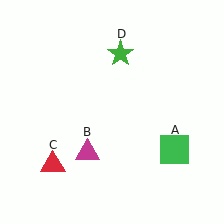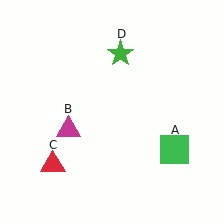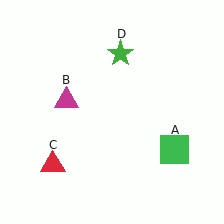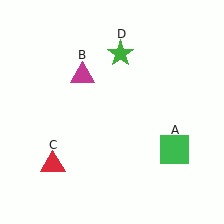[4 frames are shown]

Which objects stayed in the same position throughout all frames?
Green square (object A) and red triangle (object C) and green star (object D) remained stationary.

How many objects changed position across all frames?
1 object changed position: magenta triangle (object B).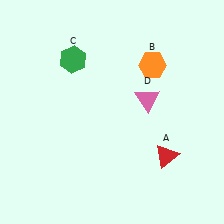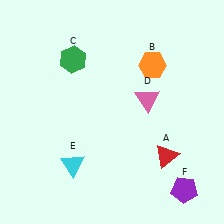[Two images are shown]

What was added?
A cyan triangle (E), a purple pentagon (F) were added in Image 2.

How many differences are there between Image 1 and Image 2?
There are 2 differences between the two images.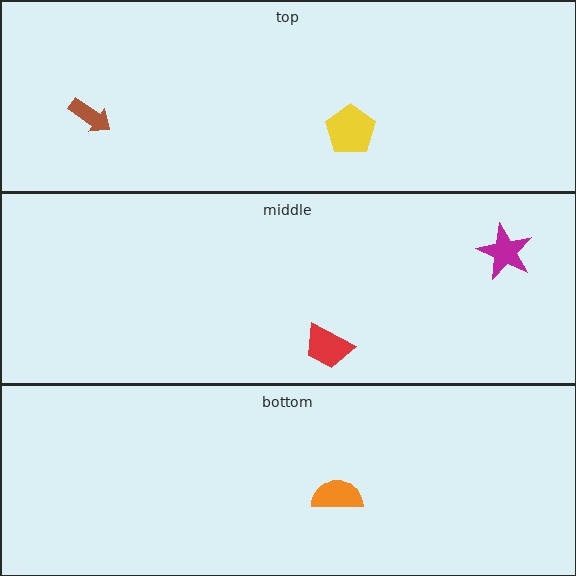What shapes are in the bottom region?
The orange semicircle.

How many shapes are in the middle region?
2.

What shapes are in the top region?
The brown arrow, the yellow pentagon.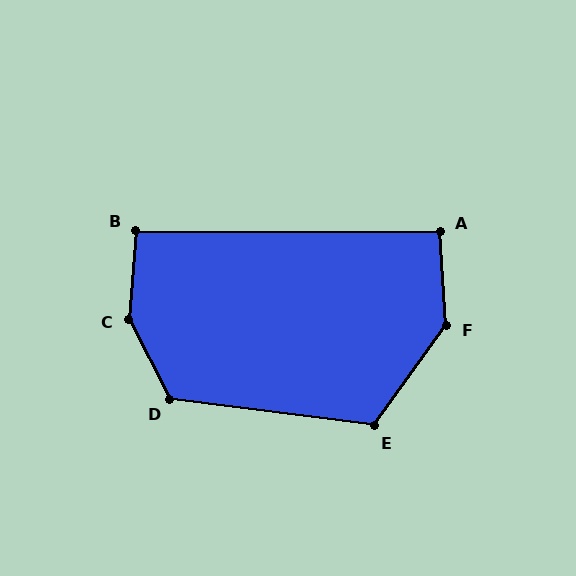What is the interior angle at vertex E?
Approximately 118 degrees (obtuse).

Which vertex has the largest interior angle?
C, at approximately 148 degrees.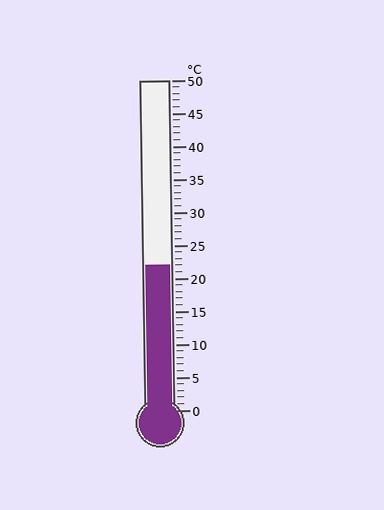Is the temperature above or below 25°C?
The temperature is below 25°C.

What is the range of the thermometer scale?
The thermometer scale ranges from 0°C to 50°C.